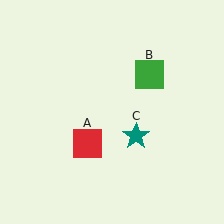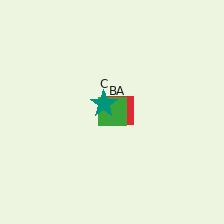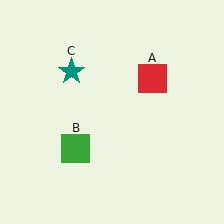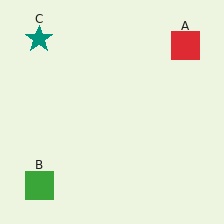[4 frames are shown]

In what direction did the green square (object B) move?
The green square (object B) moved down and to the left.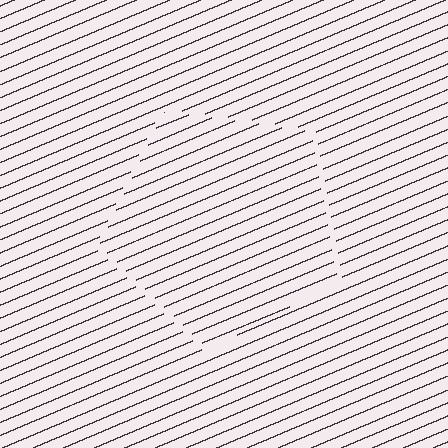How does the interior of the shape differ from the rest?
The interior of the shape contains the same grating, shifted by half a period — the contour is defined by the phase discontinuity where line-ends from the inner and outer gratings abut.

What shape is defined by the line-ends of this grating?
An illusory pentagon. The interior of the shape contains the same grating, shifted by half a period — the contour is defined by the phase discontinuity where line-ends from the inner and outer gratings abut.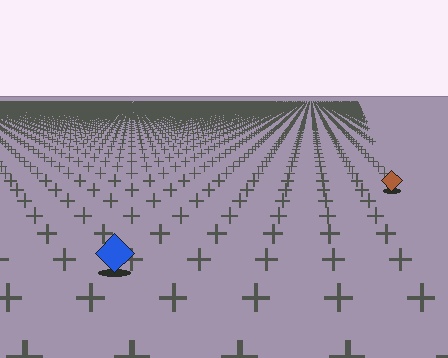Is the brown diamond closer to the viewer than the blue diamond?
No. The blue diamond is closer — you can tell from the texture gradient: the ground texture is coarser near it.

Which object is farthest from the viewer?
The brown diamond is farthest from the viewer. It appears smaller and the ground texture around it is denser.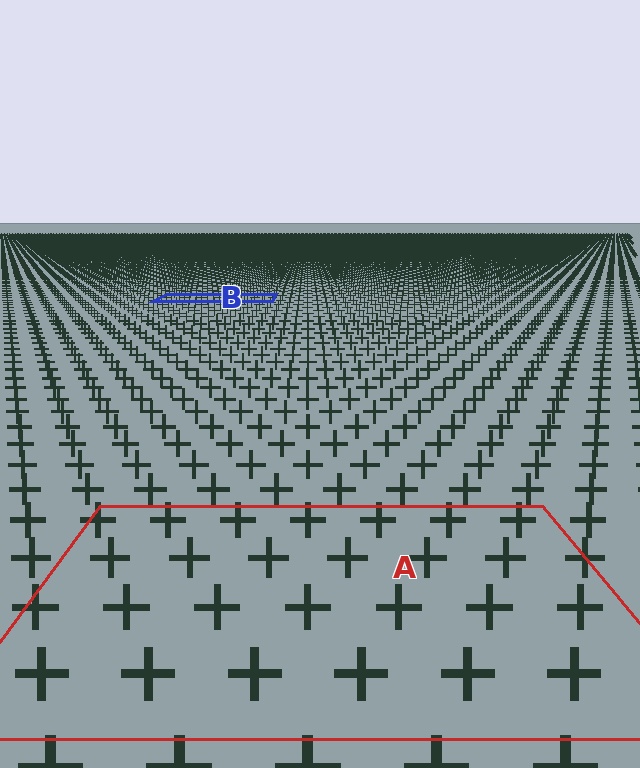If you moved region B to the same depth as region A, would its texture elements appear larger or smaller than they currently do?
They would appear larger. At a closer depth, the same texture elements are projected at a bigger on-screen size.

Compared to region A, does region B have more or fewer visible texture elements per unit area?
Region B has more texture elements per unit area — they are packed more densely because it is farther away.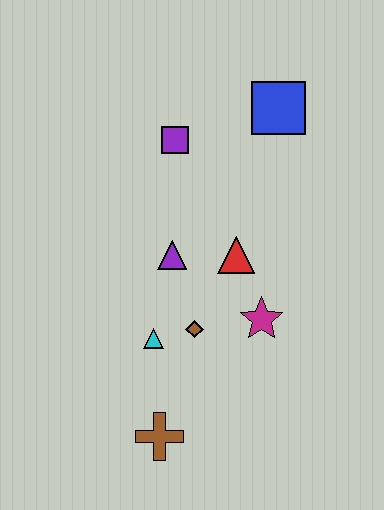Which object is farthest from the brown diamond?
The blue square is farthest from the brown diamond.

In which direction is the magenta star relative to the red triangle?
The magenta star is below the red triangle.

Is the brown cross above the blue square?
No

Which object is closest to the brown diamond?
The cyan triangle is closest to the brown diamond.